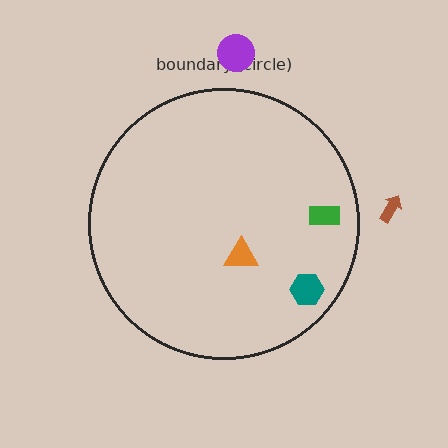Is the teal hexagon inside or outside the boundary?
Inside.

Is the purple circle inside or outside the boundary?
Outside.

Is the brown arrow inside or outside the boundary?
Outside.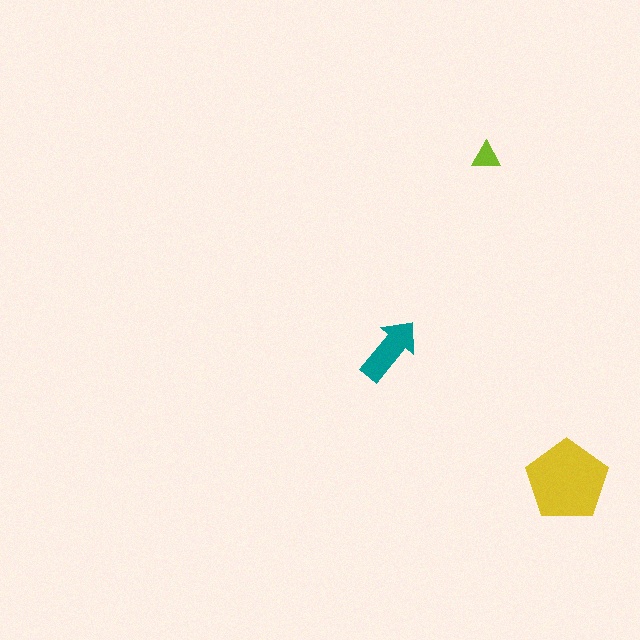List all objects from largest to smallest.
The yellow pentagon, the teal arrow, the lime triangle.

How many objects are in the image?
There are 3 objects in the image.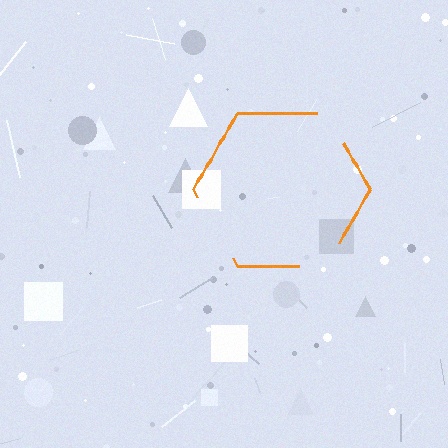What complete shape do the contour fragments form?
The contour fragments form a hexagon.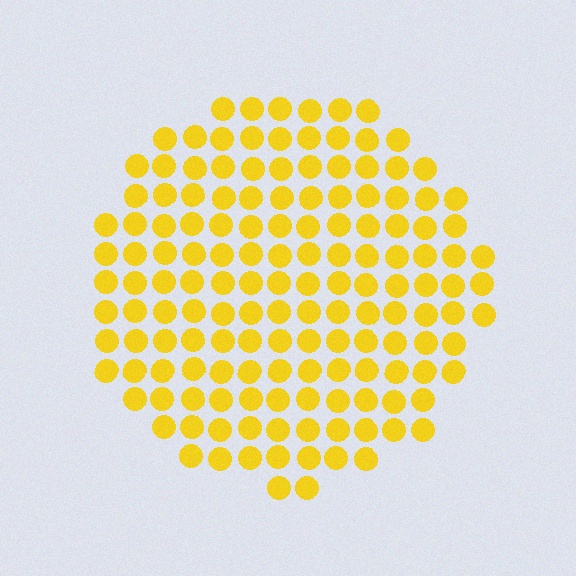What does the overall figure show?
The overall figure shows a circle.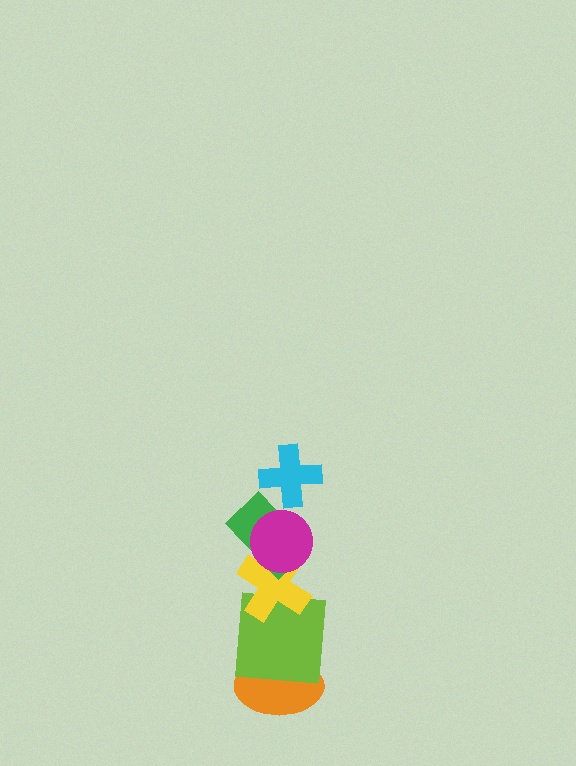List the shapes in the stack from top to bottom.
From top to bottom: the cyan cross, the magenta circle, the green rectangle, the yellow cross, the lime square, the orange ellipse.